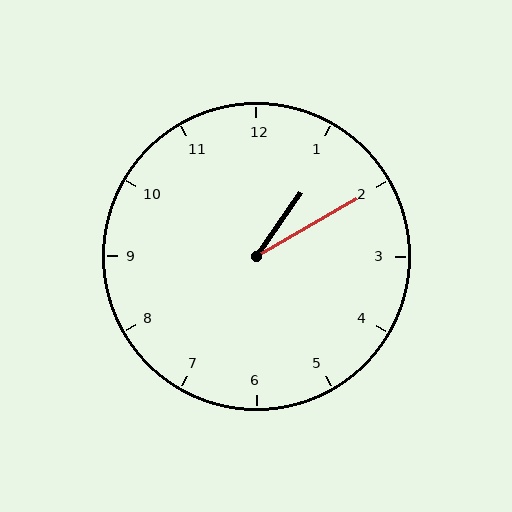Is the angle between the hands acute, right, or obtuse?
It is acute.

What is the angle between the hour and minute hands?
Approximately 25 degrees.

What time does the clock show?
1:10.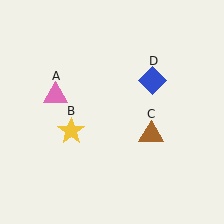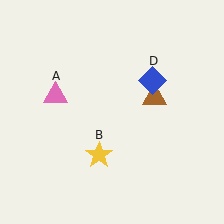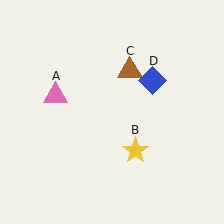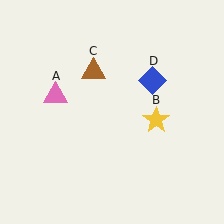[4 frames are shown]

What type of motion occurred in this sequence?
The yellow star (object B), brown triangle (object C) rotated counterclockwise around the center of the scene.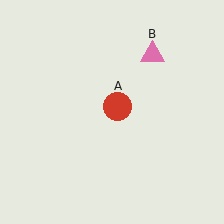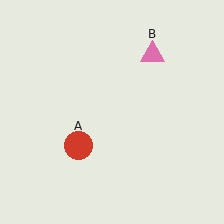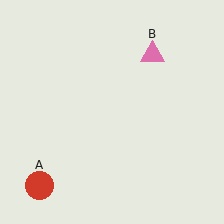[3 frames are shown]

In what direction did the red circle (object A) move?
The red circle (object A) moved down and to the left.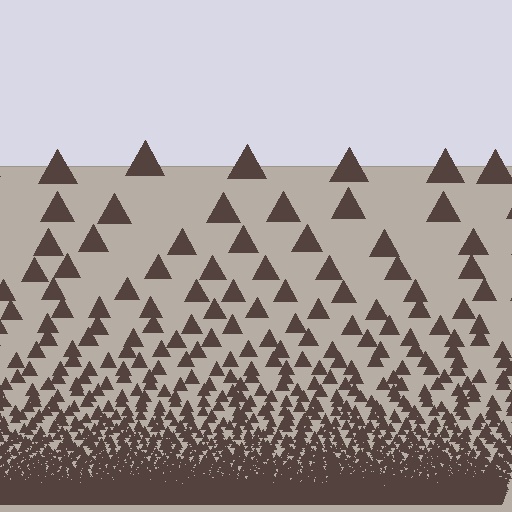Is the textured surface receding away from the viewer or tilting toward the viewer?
The surface appears to tilt toward the viewer. Texture elements get larger and sparser toward the top.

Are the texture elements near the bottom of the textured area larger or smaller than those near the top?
Smaller. The gradient is inverted — elements near the bottom are smaller and denser.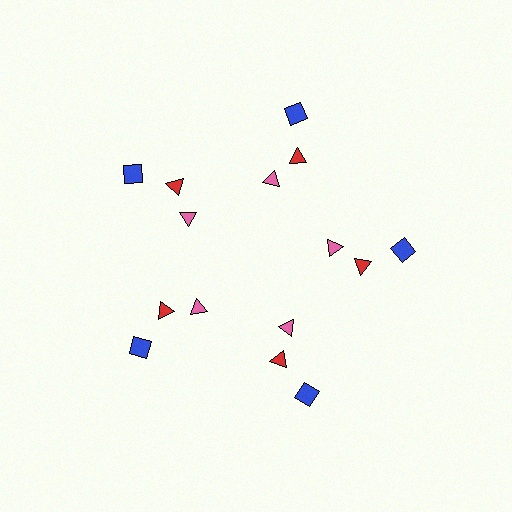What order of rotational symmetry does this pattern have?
This pattern has 5-fold rotational symmetry.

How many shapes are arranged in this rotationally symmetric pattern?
There are 15 shapes, arranged in 5 groups of 3.